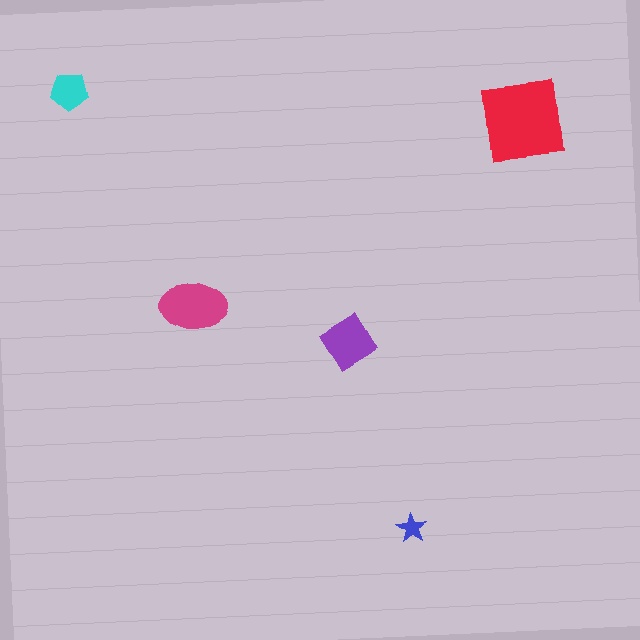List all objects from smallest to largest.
The blue star, the cyan pentagon, the purple diamond, the magenta ellipse, the red square.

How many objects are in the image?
There are 5 objects in the image.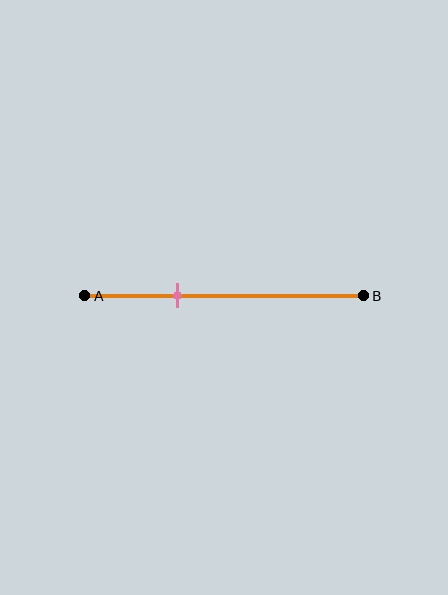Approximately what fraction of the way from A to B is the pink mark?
The pink mark is approximately 35% of the way from A to B.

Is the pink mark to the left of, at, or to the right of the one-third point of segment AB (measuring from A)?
The pink mark is approximately at the one-third point of segment AB.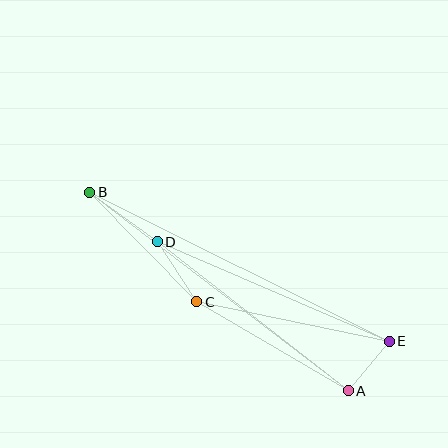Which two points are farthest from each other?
Points B and E are farthest from each other.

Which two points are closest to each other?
Points A and E are closest to each other.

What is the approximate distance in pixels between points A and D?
The distance between A and D is approximately 242 pixels.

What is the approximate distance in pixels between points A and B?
The distance between A and B is approximately 326 pixels.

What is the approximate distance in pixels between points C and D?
The distance between C and D is approximately 72 pixels.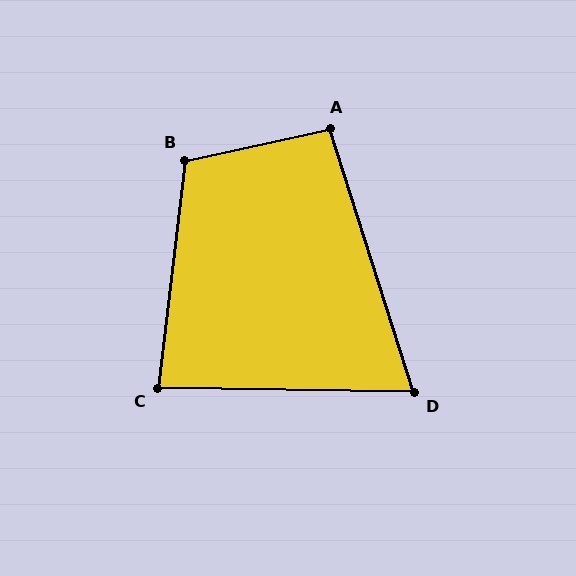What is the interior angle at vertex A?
Approximately 96 degrees (obtuse).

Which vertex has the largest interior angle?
B, at approximately 109 degrees.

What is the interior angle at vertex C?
Approximately 84 degrees (acute).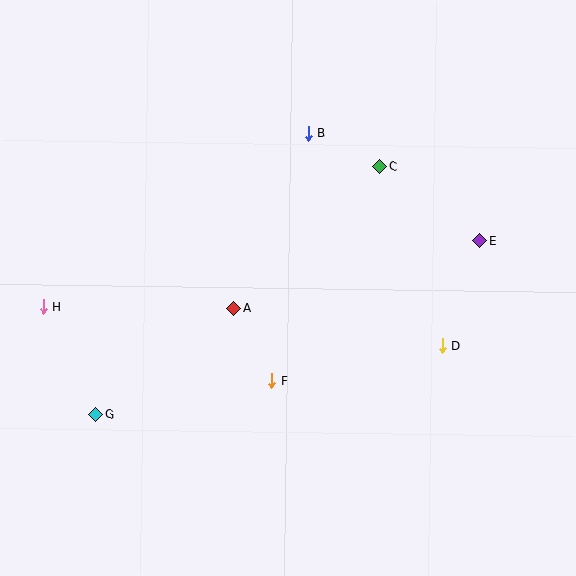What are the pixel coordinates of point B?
Point B is at (309, 133).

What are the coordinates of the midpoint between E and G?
The midpoint between E and G is at (288, 328).